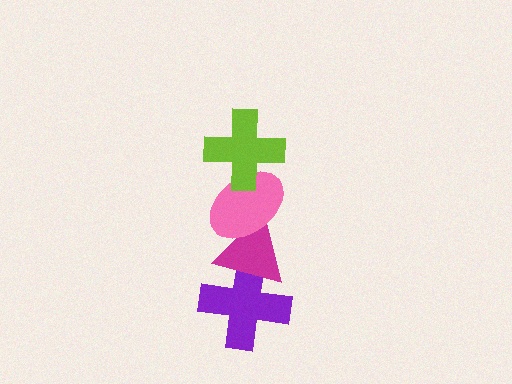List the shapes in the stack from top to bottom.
From top to bottom: the lime cross, the pink ellipse, the magenta triangle, the purple cross.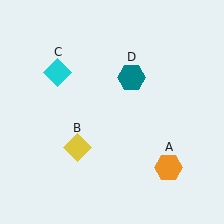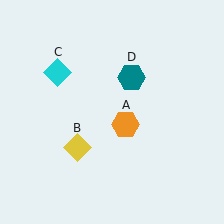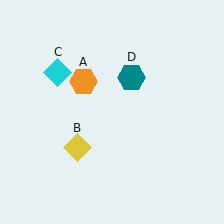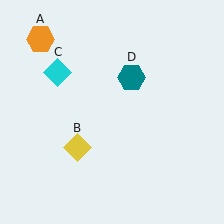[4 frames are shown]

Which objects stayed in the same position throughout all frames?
Yellow diamond (object B) and cyan diamond (object C) and teal hexagon (object D) remained stationary.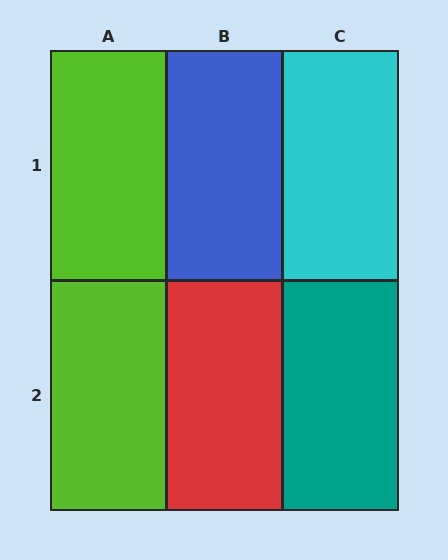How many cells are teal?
1 cell is teal.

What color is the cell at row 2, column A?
Lime.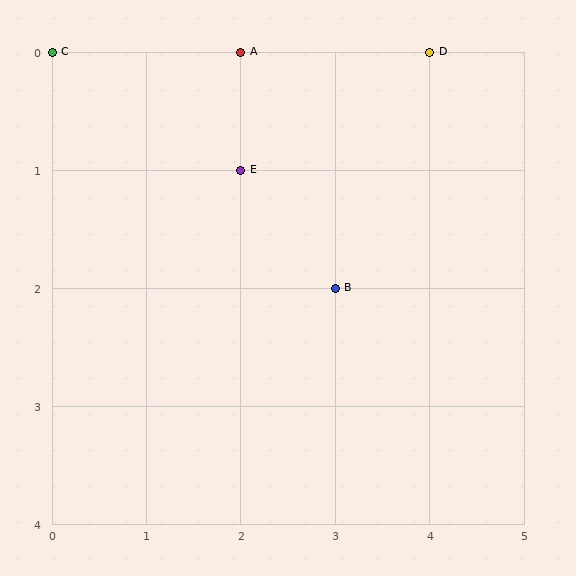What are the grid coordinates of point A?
Point A is at grid coordinates (2, 0).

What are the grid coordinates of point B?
Point B is at grid coordinates (3, 2).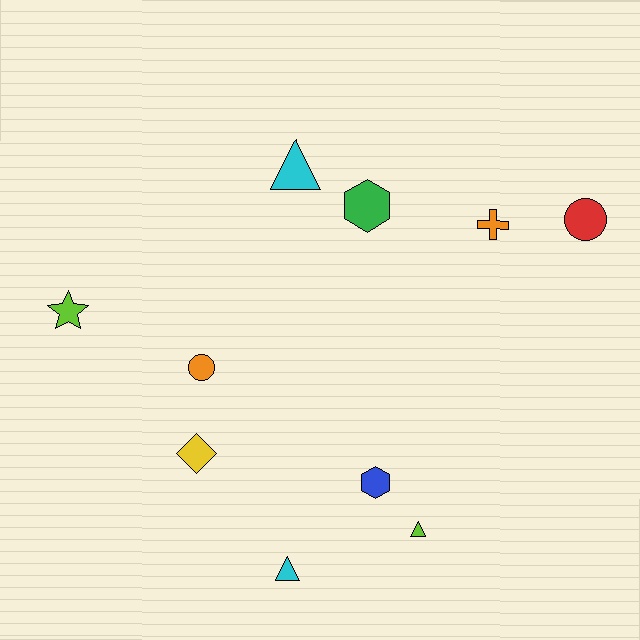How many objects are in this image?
There are 10 objects.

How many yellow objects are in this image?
There is 1 yellow object.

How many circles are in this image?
There are 2 circles.